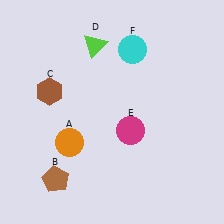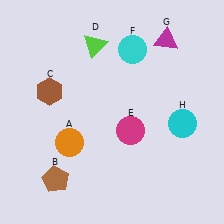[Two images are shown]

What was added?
A magenta triangle (G), a cyan circle (H) were added in Image 2.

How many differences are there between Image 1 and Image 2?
There are 2 differences between the two images.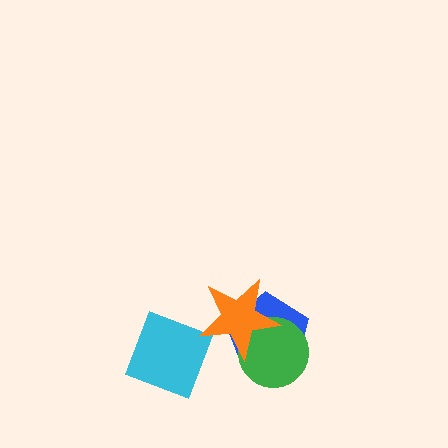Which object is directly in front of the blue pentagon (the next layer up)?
The green circle is directly in front of the blue pentagon.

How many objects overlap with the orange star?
3 objects overlap with the orange star.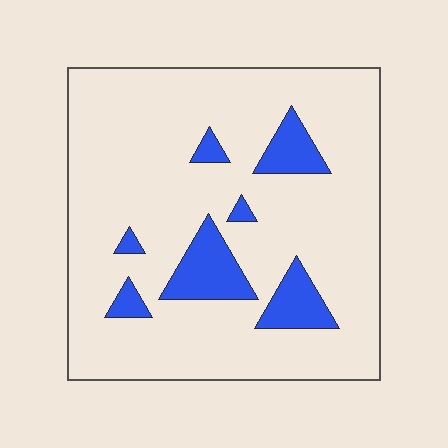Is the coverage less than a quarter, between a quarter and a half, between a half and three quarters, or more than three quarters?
Less than a quarter.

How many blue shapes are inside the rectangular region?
7.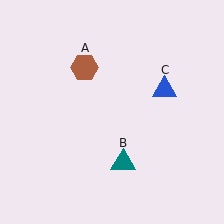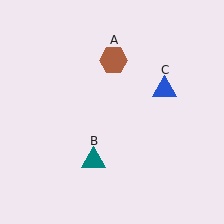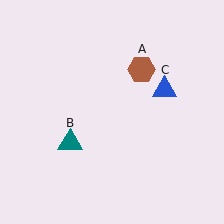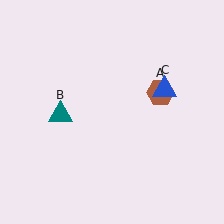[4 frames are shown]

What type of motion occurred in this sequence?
The brown hexagon (object A), teal triangle (object B) rotated clockwise around the center of the scene.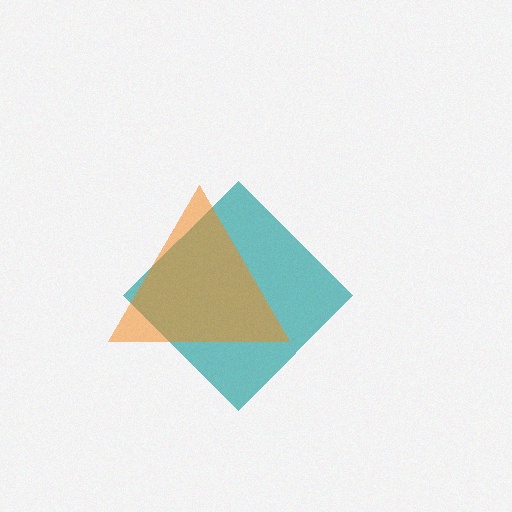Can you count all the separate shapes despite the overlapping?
Yes, there are 2 separate shapes.